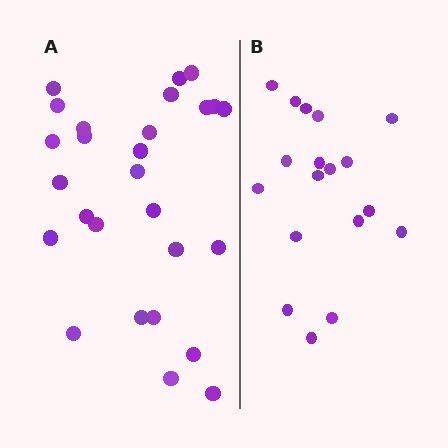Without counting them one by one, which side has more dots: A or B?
Region A (the left region) has more dots.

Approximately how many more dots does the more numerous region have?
Region A has roughly 8 or so more dots than region B.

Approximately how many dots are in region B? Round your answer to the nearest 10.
About 20 dots. (The exact count is 18, which rounds to 20.)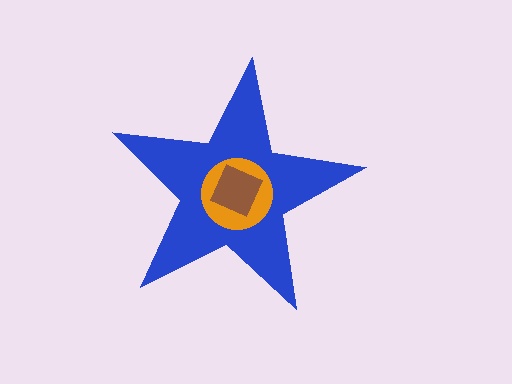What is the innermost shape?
The brown diamond.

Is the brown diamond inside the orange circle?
Yes.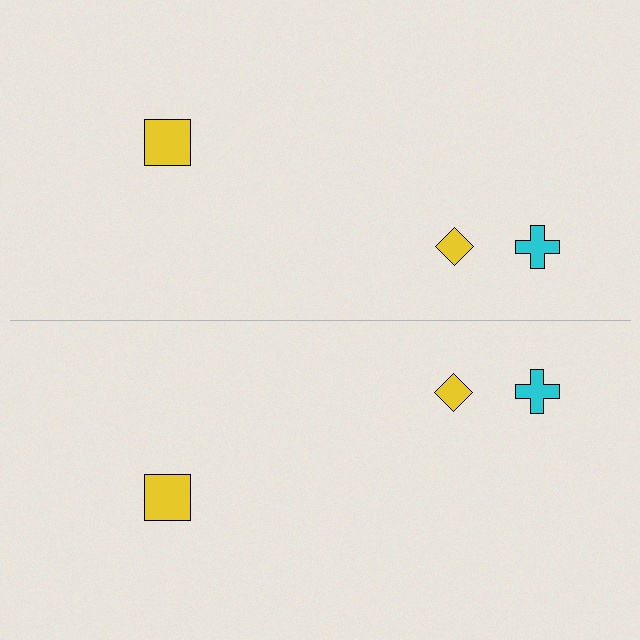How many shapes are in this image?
There are 6 shapes in this image.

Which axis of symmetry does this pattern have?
The pattern has a horizontal axis of symmetry running through the center of the image.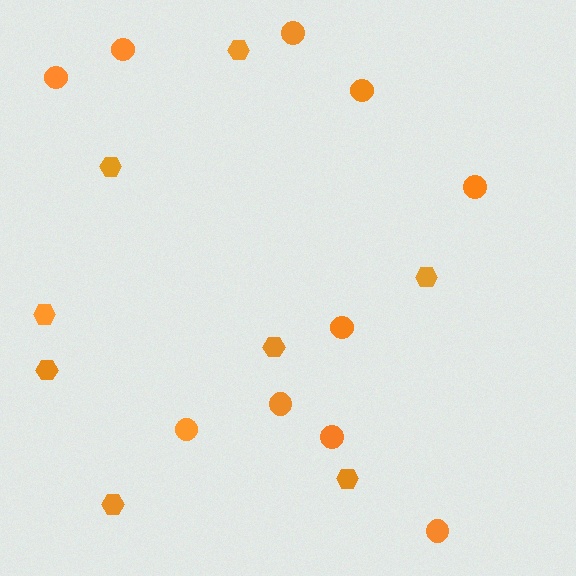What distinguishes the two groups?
There are 2 groups: one group of circles (10) and one group of hexagons (8).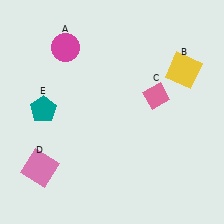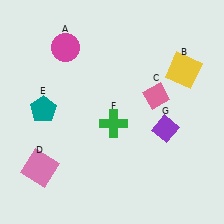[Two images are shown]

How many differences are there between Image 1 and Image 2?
There are 2 differences between the two images.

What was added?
A green cross (F), a purple diamond (G) were added in Image 2.